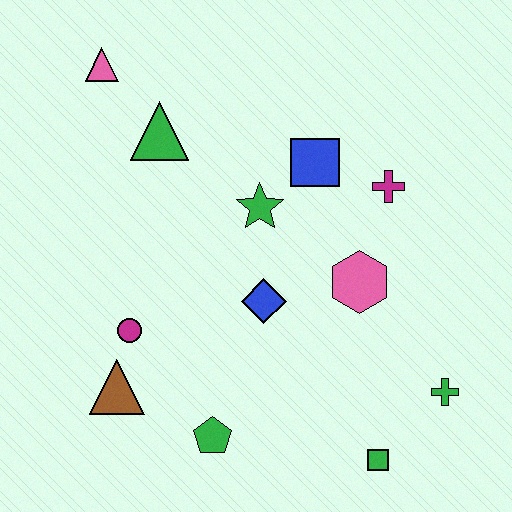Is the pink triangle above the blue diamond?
Yes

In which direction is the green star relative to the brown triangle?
The green star is above the brown triangle.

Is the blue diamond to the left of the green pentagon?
No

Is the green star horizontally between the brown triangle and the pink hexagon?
Yes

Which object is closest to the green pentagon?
The brown triangle is closest to the green pentagon.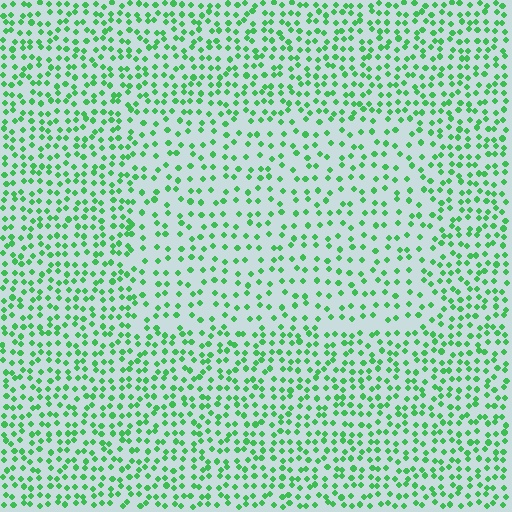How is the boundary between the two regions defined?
The boundary is defined by a change in element density (approximately 1.7x ratio). All elements are the same color, size, and shape.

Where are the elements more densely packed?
The elements are more densely packed outside the rectangle boundary.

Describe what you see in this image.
The image contains small green elements arranged at two different densities. A rectangle-shaped region is visible where the elements are less densely packed than the surrounding area.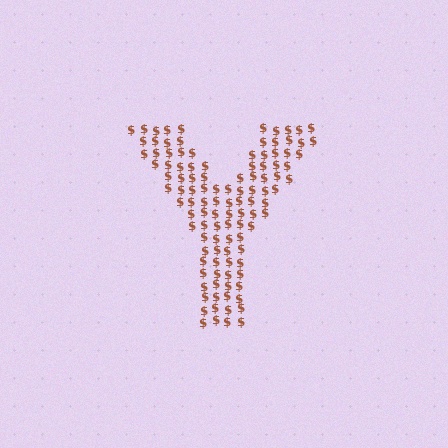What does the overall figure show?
The overall figure shows the letter Y.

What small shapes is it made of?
It is made of small dollar signs.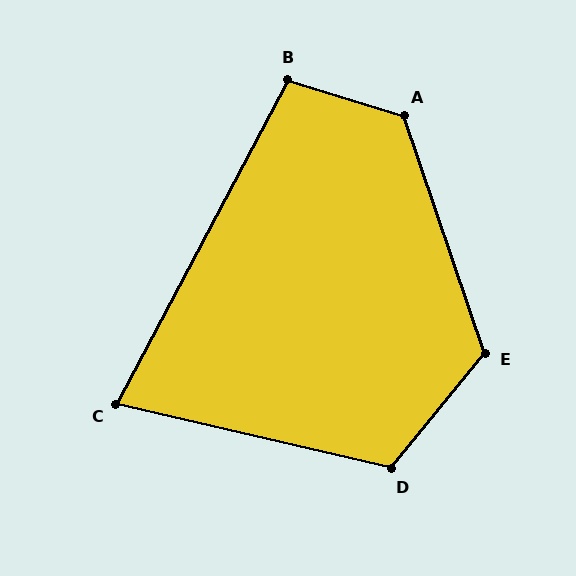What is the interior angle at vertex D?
Approximately 116 degrees (obtuse).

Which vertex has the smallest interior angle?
C, at approximately 75 degrees.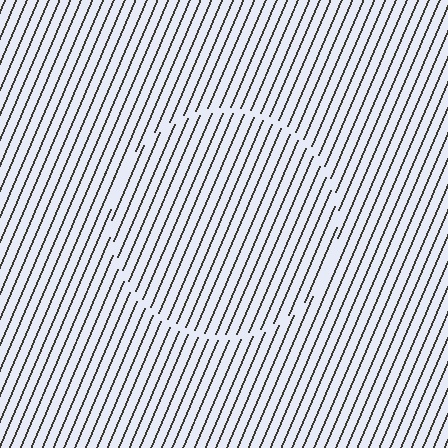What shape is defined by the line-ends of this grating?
An illusory circle. The interior of the shape contains the same grating, shifted by half a period — the contour is defined by the phase discontinuity where line-ends from the inner and outer gratings abut.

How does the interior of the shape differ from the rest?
The interior of the shape contains the same grating, shifted by half a period — the contour is defined by the phase discontinuity where line-ends from the inner and outer gratings abut.